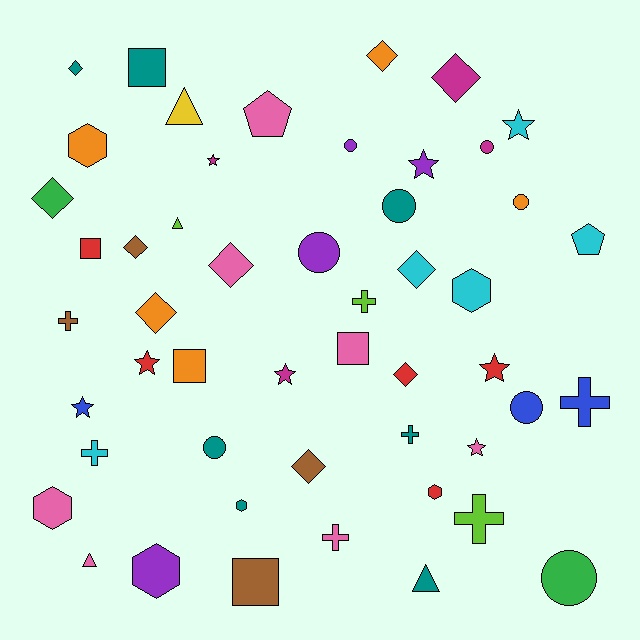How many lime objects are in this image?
There are 3 lime objects.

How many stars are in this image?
There are 8 stars.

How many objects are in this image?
There are 50 objects.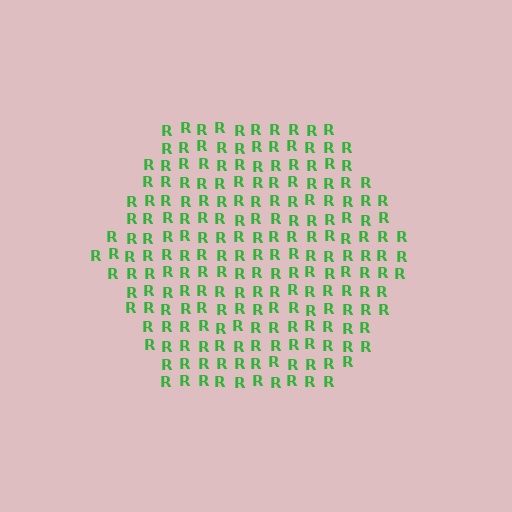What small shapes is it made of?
It is made of small letter R's.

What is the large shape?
The large shape is a hexagon.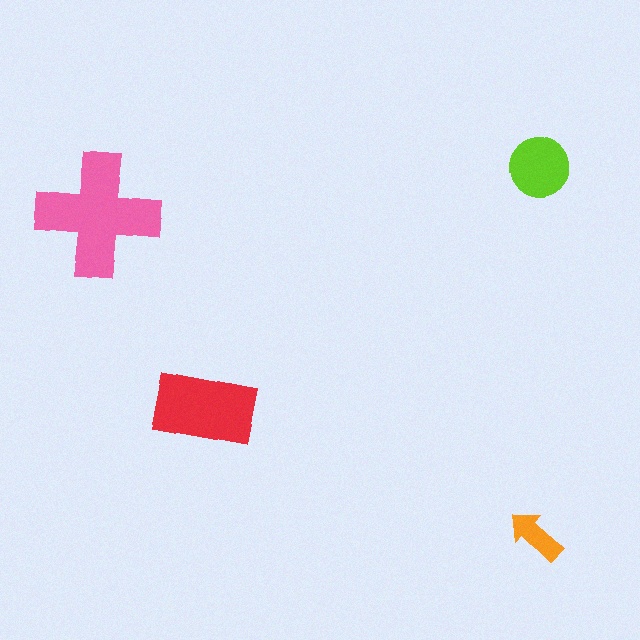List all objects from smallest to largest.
The orange arrow, the lime circle, the red rectangle, the pink cross.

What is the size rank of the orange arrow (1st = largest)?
4th.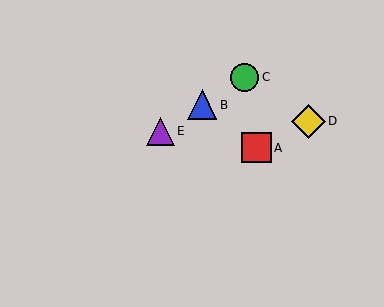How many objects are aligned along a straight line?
3 objects (B, C, E) are aligned along a straight line.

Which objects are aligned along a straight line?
Objects B, C, E are aligned along a straight line.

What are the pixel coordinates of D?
Object D is at (308, 121).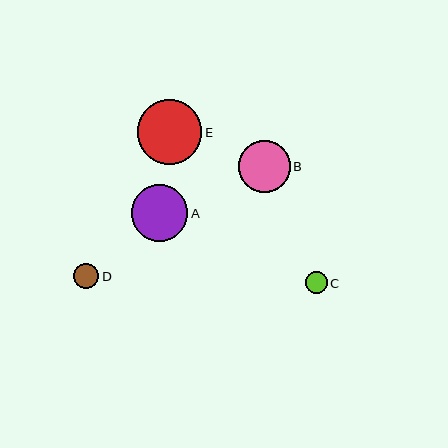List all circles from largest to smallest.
From largest to smallest: E, A, B, D, C.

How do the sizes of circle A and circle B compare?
Circle A and circle B are approximately the same size.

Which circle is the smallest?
Circle C is the smallest with a size of approximately 22 pixels.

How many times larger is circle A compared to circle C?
Circle A is approximately 2.6 times the size of circle C.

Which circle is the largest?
Circle E is the largest with a size of approximately 65 pixels.